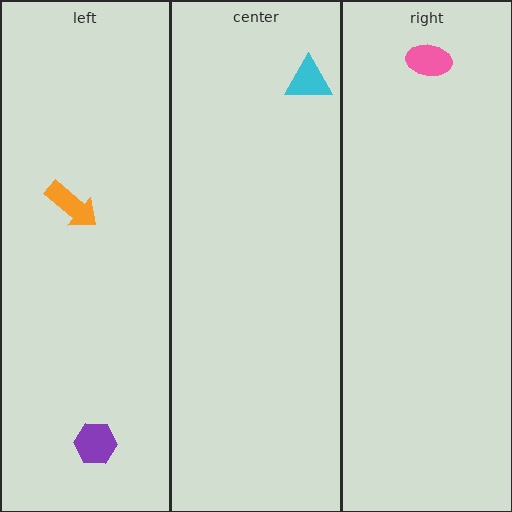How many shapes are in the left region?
2.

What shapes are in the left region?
The orange arrow, the purple hexagon.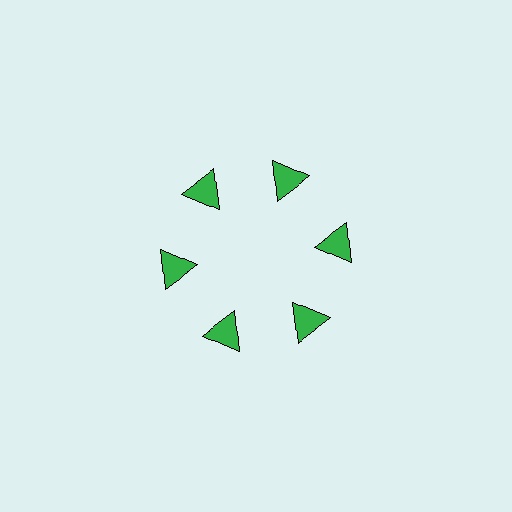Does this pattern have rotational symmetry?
Yes, this pattern has 6-fold rotational symmetry. It looks the same after rotating 60 degrees around the center.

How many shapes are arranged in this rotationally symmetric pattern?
There are 6 shapes, arranged in 6 groups of 1.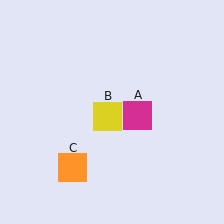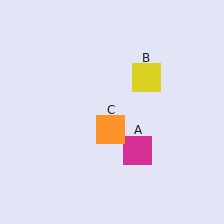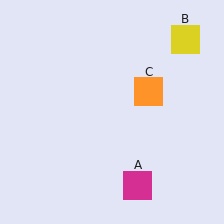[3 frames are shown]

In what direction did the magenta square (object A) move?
The magenta square (object A) moved down.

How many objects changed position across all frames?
3 objects changed position: magenta square (object A), yellow square (object B), orange square (object C).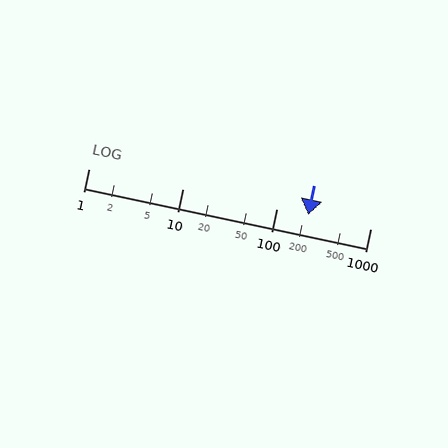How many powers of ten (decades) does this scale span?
The scale spans 3 decades, from 1 to 1000.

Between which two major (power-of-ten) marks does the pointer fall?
The pointer is between 100 and 1000.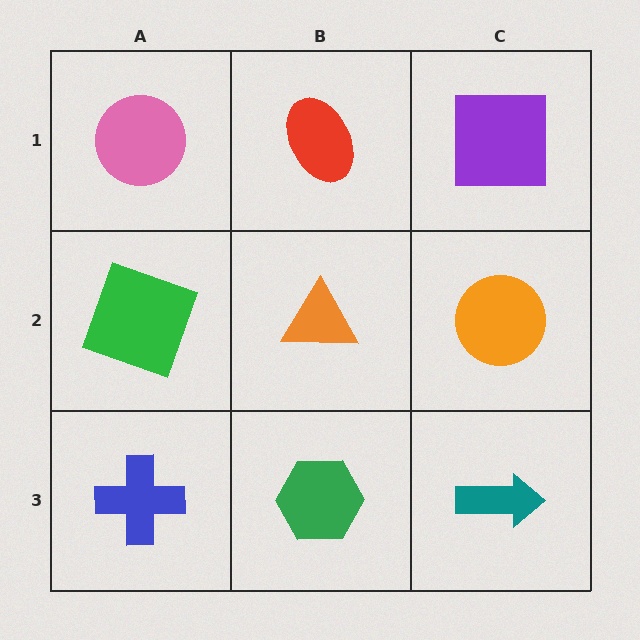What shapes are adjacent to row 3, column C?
An orange circle (row 2, column C), a green hexagon (row 3, column B).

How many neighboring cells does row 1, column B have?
3.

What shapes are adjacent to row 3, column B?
An orange triangle (row 2, column B), a blue cross (row 3, column A), a teal arrow (row 3, column C).